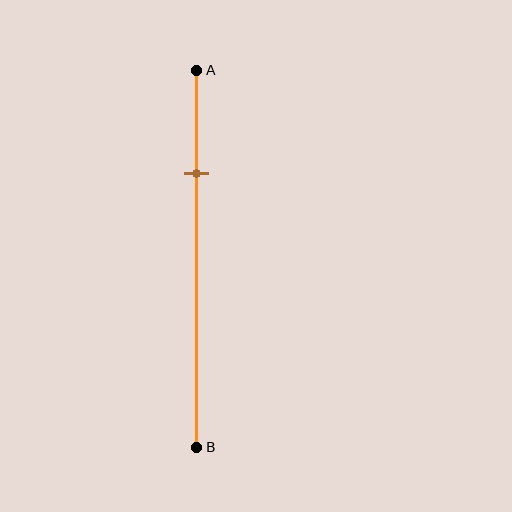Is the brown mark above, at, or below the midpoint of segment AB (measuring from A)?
The brown mark is above the midpoint of segment AB.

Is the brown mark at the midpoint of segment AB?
No, the mark is at about 25% from A, not at the 50% midpoint.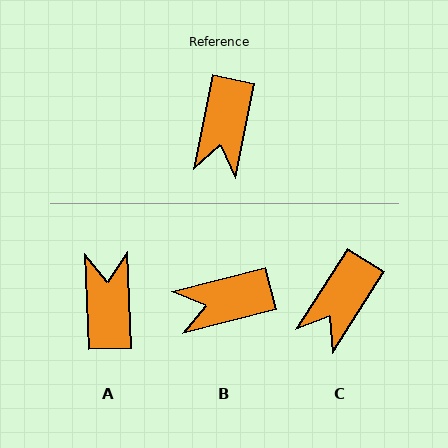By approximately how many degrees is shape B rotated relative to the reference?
Approximately 64 degrees clockwise.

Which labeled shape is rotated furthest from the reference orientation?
A, about 166 degrees away.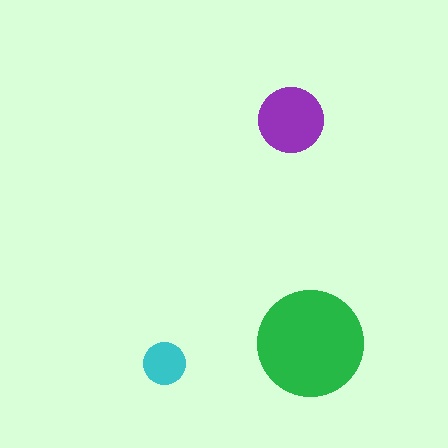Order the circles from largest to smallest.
the green one, the purple one, the cyan one.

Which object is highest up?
The purple circle is topmost.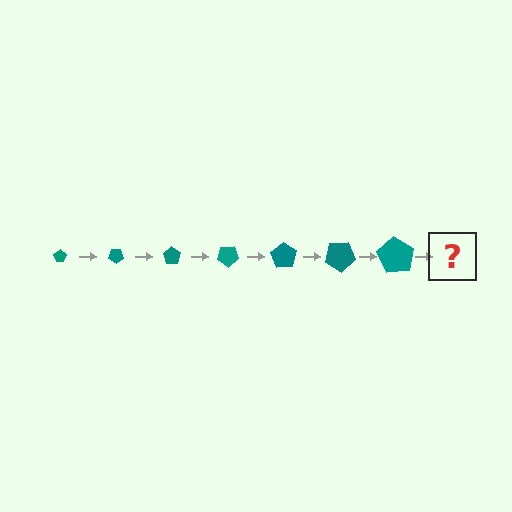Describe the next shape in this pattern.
It should be a pentagon, larger than the previous one and rotated 245 degrees from the start.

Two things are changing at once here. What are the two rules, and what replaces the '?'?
The two rules are that the pentagon grows larger each step and it rotates 35 degrees each step. The '?' should be a pentagon, larger than the previous one and rotated 245 degrees from the start.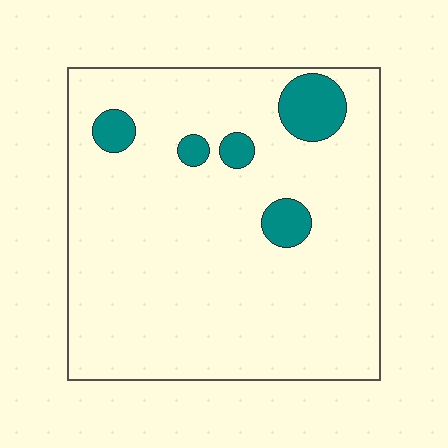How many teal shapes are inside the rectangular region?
5.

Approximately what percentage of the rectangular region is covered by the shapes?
Approximately 10%.